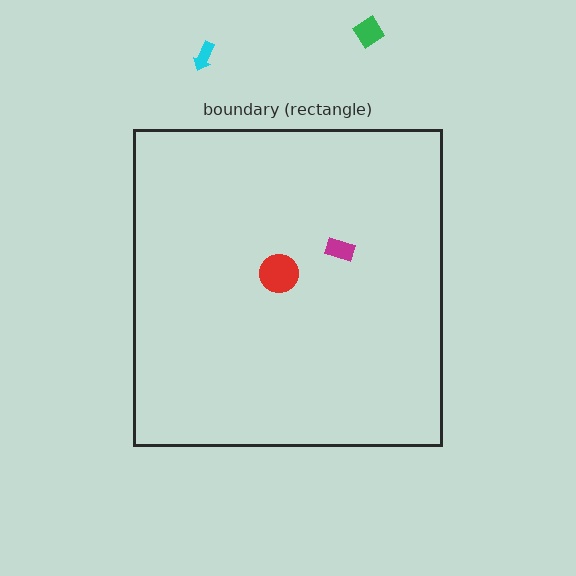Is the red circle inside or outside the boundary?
Inside.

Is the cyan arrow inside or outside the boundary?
Outside.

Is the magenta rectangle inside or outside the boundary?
Inside.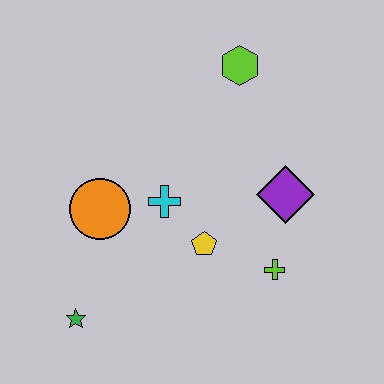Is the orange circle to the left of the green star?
No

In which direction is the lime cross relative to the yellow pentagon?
The lime cross is to the right of the yellow pentagon.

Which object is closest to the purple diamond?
The lime cross is closest to the purple diamond.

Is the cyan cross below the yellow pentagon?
No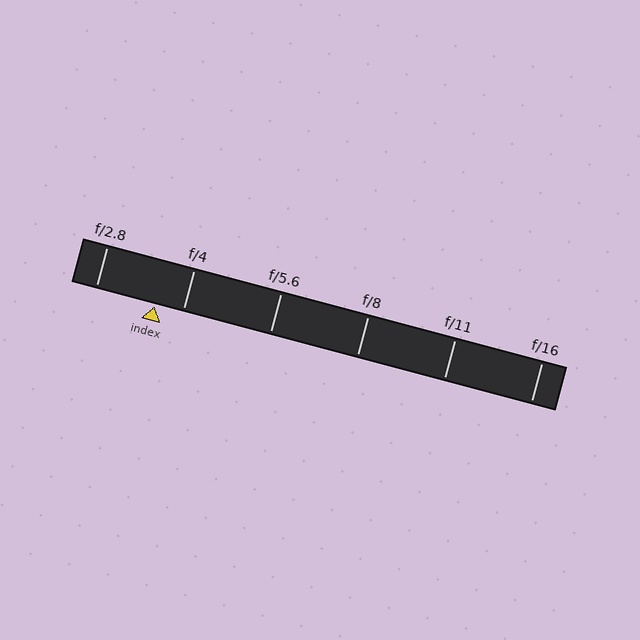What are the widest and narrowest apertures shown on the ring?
The widest aperture shown is f/2.8 and the narrowest is f/16.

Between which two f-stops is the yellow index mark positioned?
The index mark is between f/2.8 and f/4.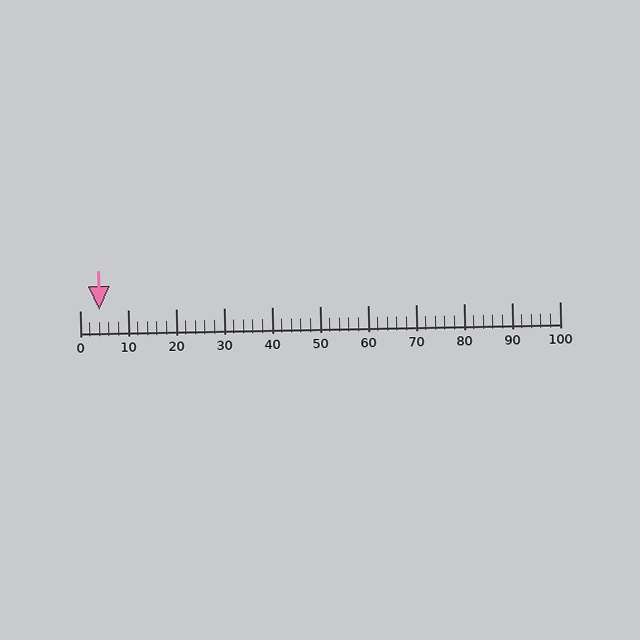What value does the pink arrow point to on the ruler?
The pink arrow points to approximately 4.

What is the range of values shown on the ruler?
The ruler shows values from 0 to 100.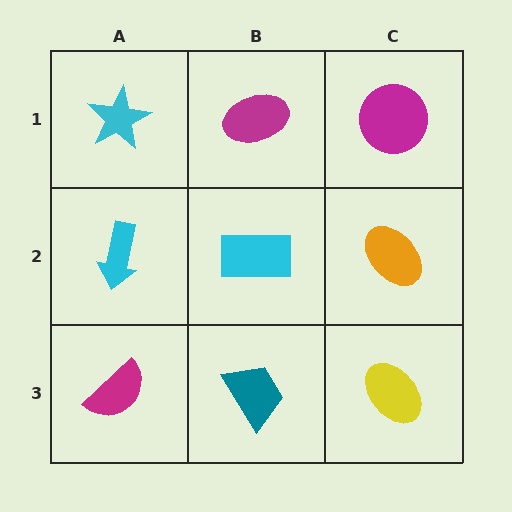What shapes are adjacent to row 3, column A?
A cyan arrow (row 2, column A), a teal trapezoid (row 3, column B).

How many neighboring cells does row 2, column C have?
3.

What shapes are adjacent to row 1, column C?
An orange ellipse (row 2, column C), a magenta ellipse (row 1, column B).